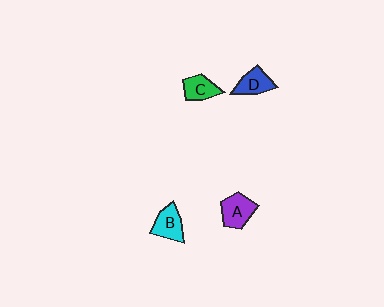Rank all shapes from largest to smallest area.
From largest to smallest: A (purple), B (cyan), D (blue), C (green).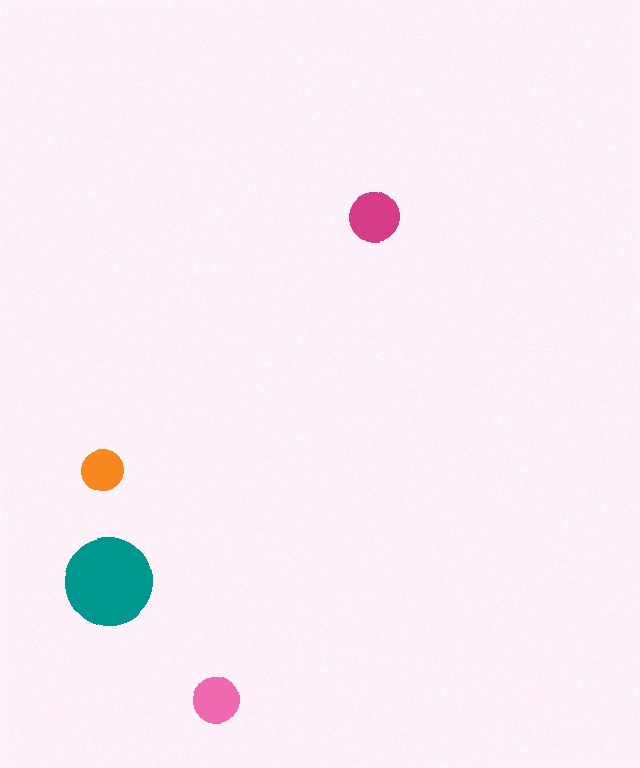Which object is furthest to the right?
The magenta circle is rightmost.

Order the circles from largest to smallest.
the teal one, the magenta one, the pink one, the orange one.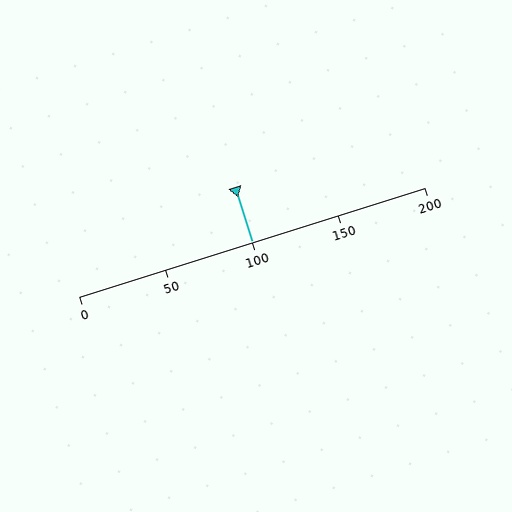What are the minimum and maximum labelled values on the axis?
The axis runs from 0 to 200.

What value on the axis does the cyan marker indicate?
The marker indicates approximately 100.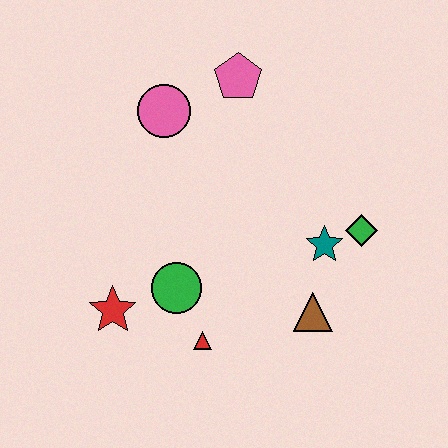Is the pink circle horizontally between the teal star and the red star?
Yes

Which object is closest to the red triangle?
The green circle is closest to the red triangle.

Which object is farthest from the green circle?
The pink pentagon is farthest from the green circle.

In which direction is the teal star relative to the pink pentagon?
The teal star is below the pink pentagon.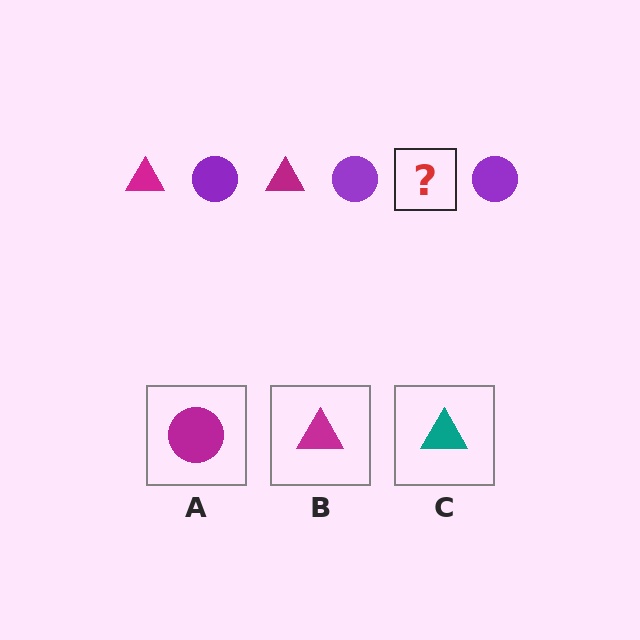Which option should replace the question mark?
Option B.